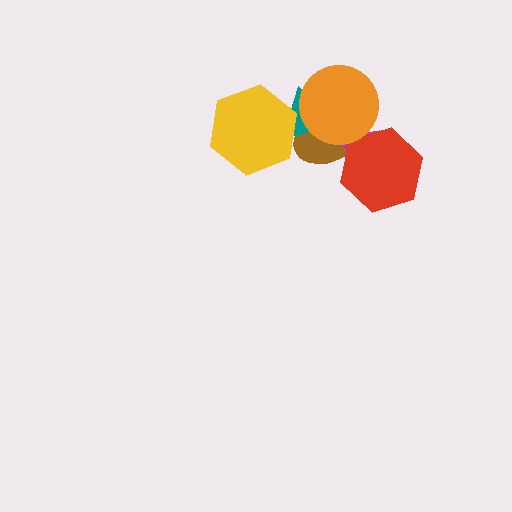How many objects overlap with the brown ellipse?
5 objects overlap with the brown ellipse.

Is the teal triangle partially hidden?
Yes, it is partially covered by another shape.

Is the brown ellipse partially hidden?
Yes, it is partially covered by another shape.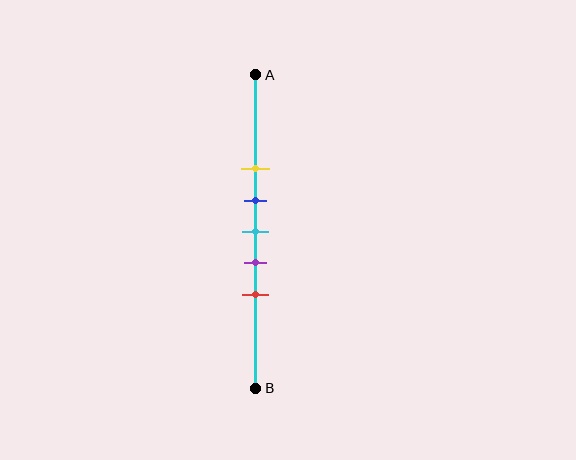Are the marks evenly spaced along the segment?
Yes, the marks are approximately evenly spaced.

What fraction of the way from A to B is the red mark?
The red mark is approximately 70% (0.7) of the way from A to B.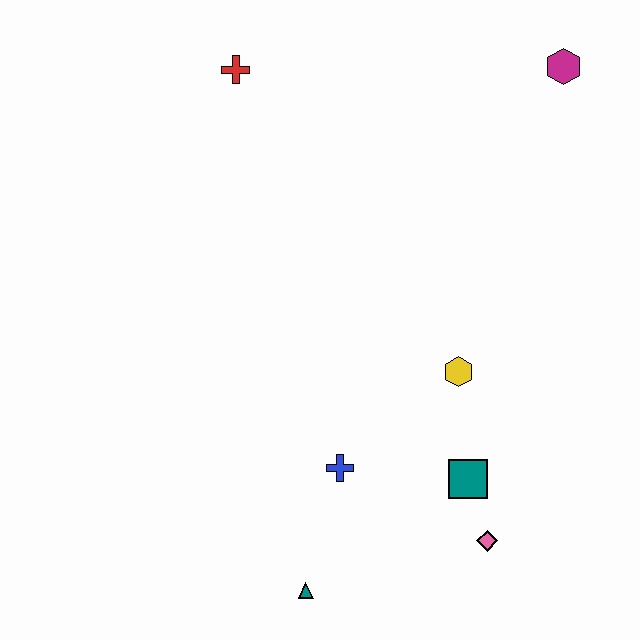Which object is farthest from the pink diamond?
The red cross is farthest from the pink diamond.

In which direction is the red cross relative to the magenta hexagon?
The red cross is to the left of the magenta hexagon.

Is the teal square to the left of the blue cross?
No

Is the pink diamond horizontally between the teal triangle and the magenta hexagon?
Yes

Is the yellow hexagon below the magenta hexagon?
Yes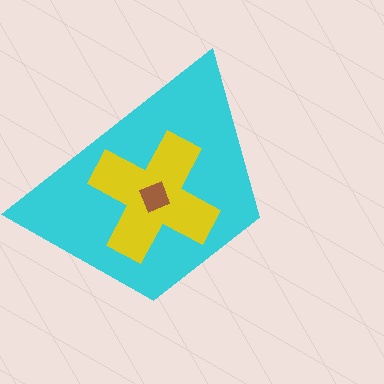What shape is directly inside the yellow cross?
The brown diamond.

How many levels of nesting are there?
3.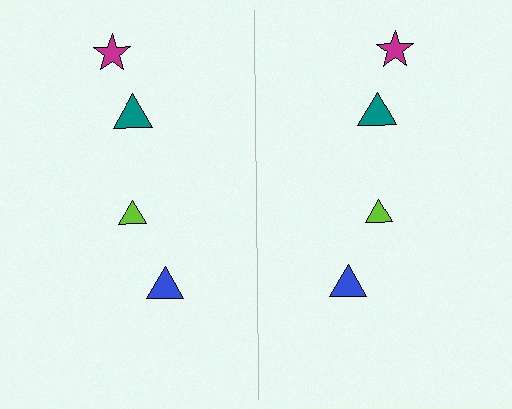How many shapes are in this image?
There are 8 shapes in this image.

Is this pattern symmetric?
Yes, this pattern has bilateral (reflection) symmetry.